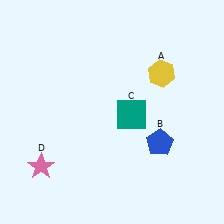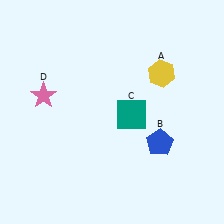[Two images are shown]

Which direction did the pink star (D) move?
The pink star (D) moved up.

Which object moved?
The pink star (D) moved up.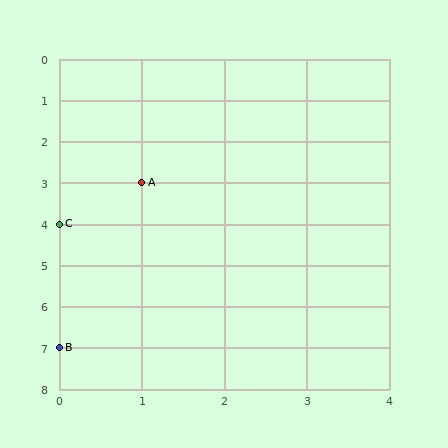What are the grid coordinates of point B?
Point B is at grid coordinates (0, 7).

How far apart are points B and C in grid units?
Points B and C are 3 rows apart.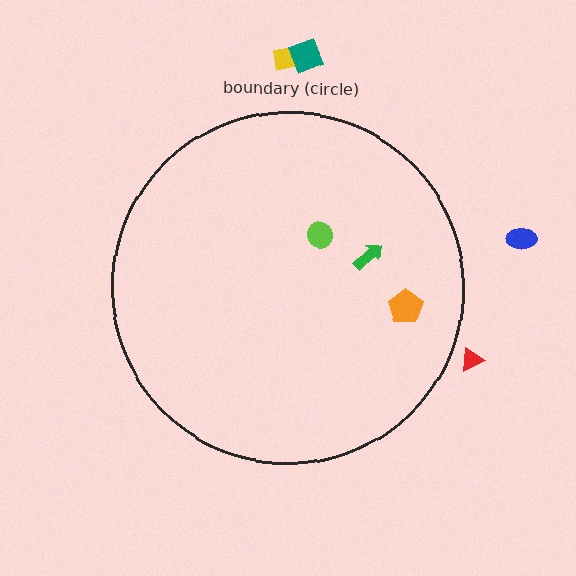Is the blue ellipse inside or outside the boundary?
Outside.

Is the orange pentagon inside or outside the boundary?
Inside.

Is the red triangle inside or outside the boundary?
Outside.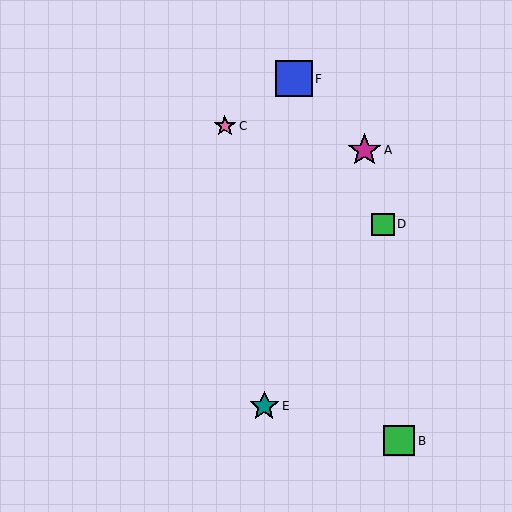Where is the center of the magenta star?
The center of the magenta star is at (364, 151).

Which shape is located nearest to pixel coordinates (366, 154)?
The magenta star (labeled A) at (364, 151) is nearest to that location.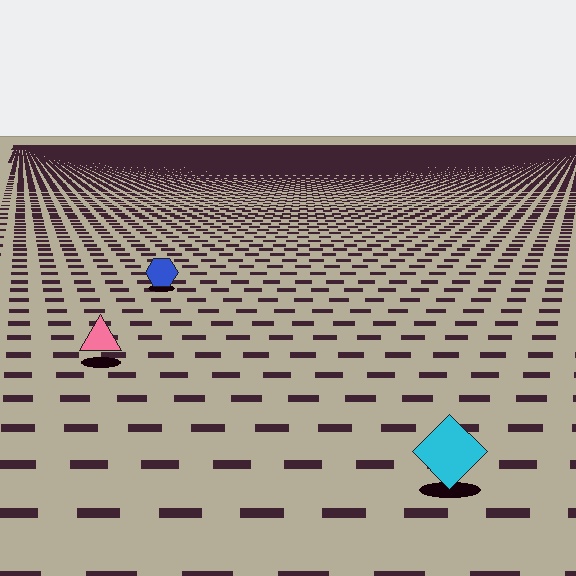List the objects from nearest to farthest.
From nearest to farthest: the cyan diamond, the pink triangle, the blue hexagon.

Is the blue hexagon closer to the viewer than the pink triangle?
No. The pink triangle is closer — you can tell from the texture gradient: the ground texture is coarser near it.